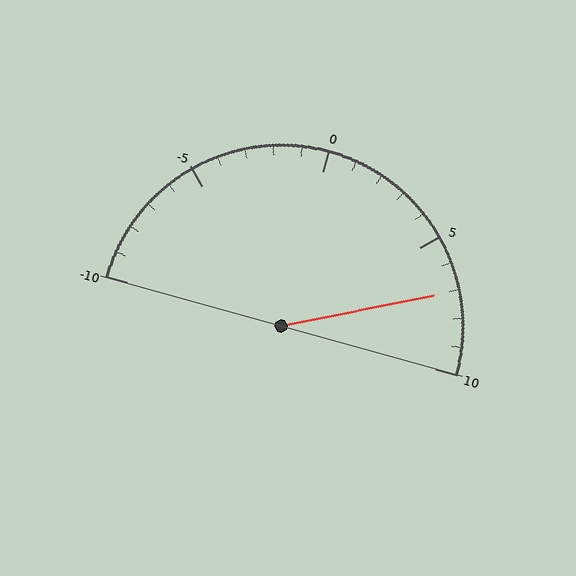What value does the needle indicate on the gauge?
The needle indicates approximately 7.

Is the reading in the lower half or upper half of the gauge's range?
The reading is in the upper half of the range (-10 to 10).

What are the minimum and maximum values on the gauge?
The gauge ranges from -10 to 10.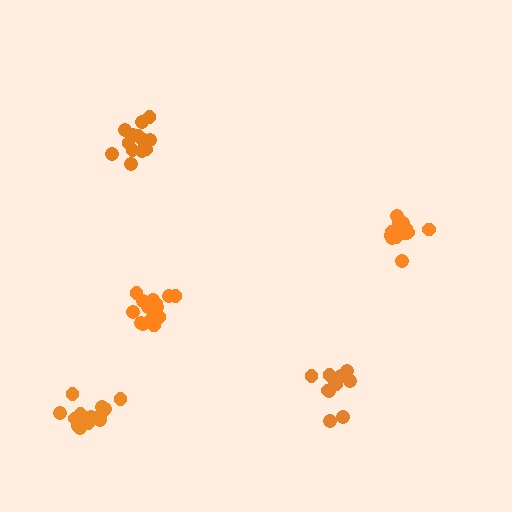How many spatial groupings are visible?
There are 5 spatial groupings.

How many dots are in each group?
Group 1: 13 dots, Group 2: 17 dots, Group 3: 17 dots, Group 4: 11 dots, Group 5: 14 dots (72 total).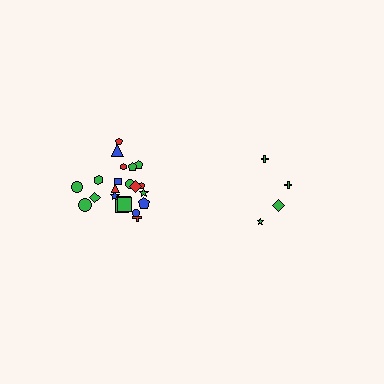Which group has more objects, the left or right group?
The left group.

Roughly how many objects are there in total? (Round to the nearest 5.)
Roughly 25 objects in total.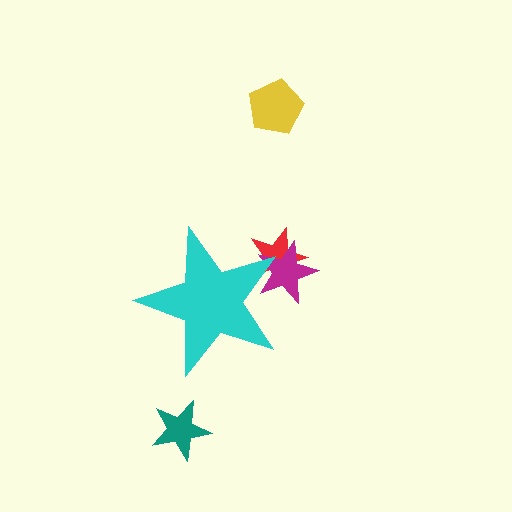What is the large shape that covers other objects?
A cyan star.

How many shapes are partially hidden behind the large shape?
2 shapes are partially hidden.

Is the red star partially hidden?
Yes, the red star is partially hidden behind the cyan star.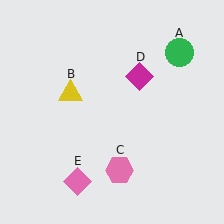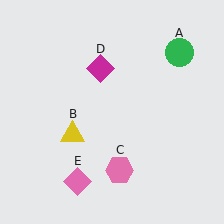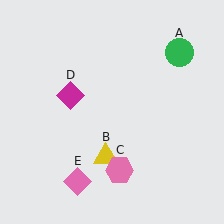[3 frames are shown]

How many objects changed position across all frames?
2 objects changed position: yellow triangle (object B), magenta diamond (object D).